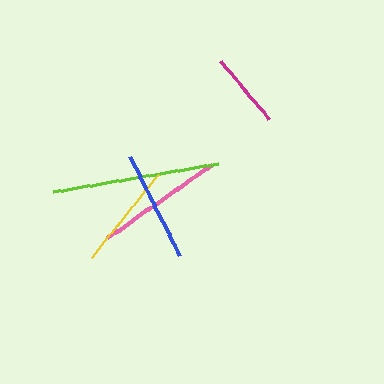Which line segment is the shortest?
The magenta line is the shortest at approximately 75 pixels.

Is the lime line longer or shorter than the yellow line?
The lime line is longer than the yellow line.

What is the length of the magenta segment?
The magenta segment is approximately 75 pixels long.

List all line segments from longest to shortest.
From longest to shortest: lime, pink, blue, yellow, magenta.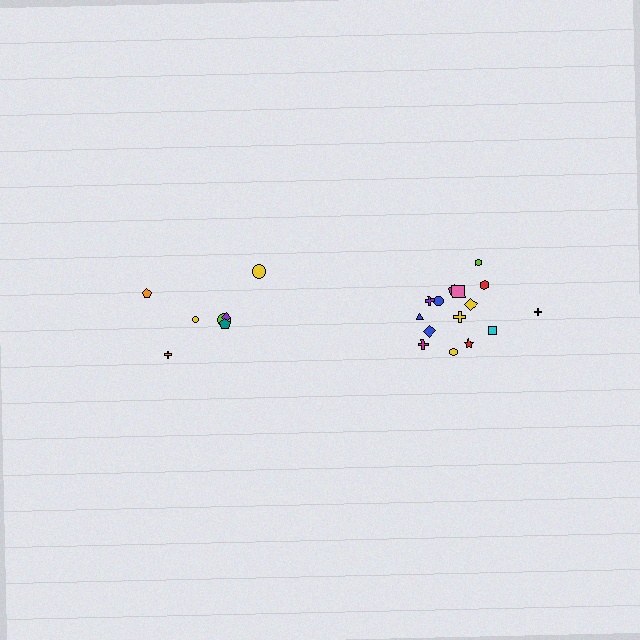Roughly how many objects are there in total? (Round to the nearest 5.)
Roughly 20 objects in total.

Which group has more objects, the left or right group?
The right group.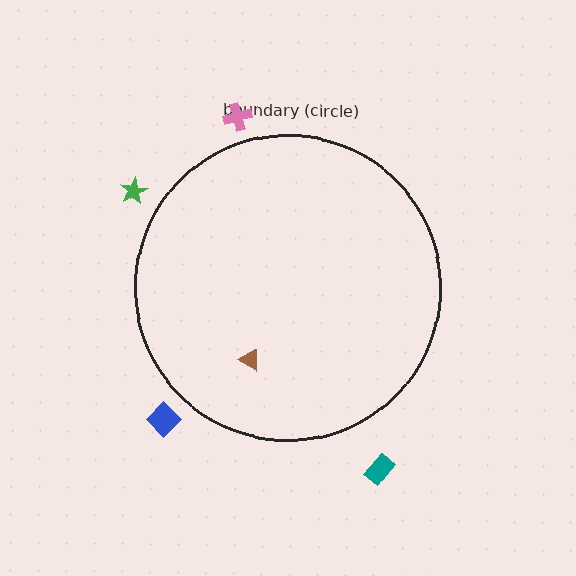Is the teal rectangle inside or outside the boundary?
Outside.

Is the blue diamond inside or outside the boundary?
Outside.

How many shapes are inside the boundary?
1 inside, 4 outside.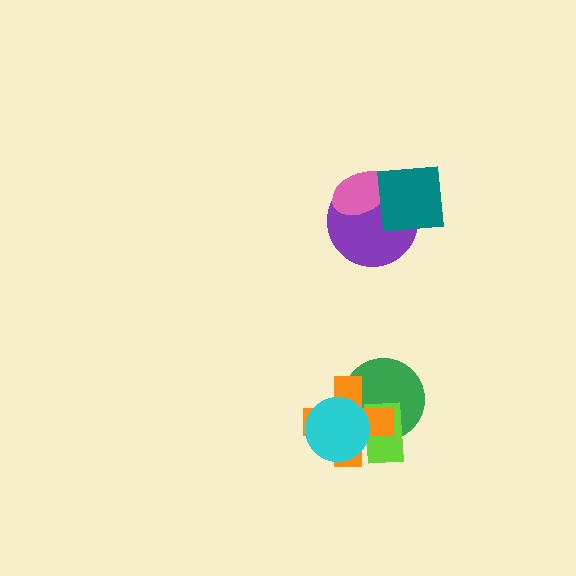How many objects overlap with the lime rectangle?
3 objects overlap with the lime rectangle.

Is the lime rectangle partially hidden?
Yes, it is partially covered by another shape.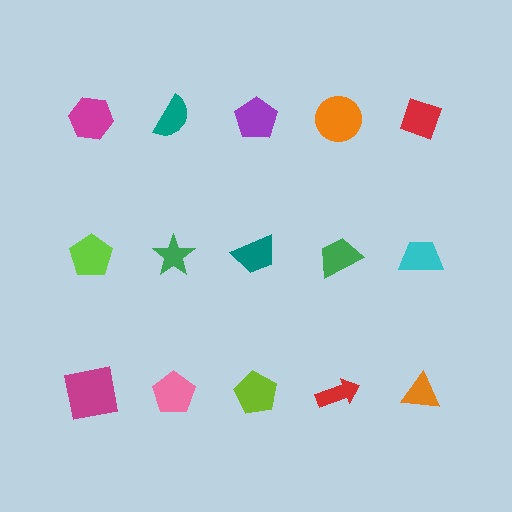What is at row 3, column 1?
A magenta square.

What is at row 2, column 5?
A cyan trapezoid.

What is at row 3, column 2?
A pink pentagon.